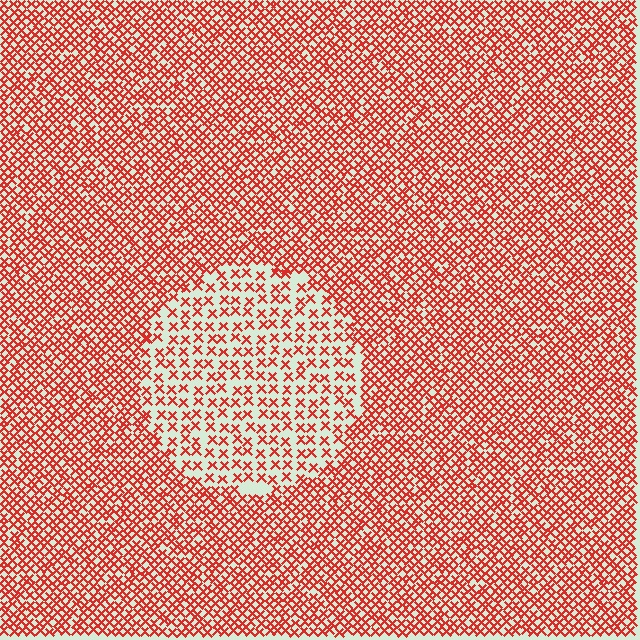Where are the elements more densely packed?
The elements are more densely packed outside the circle boundary.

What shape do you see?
I see a circle.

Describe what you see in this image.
The image contains small red elements arranged at two different densities. A circle-shaped region is visible where the elements are less densely packed than the surrounding area.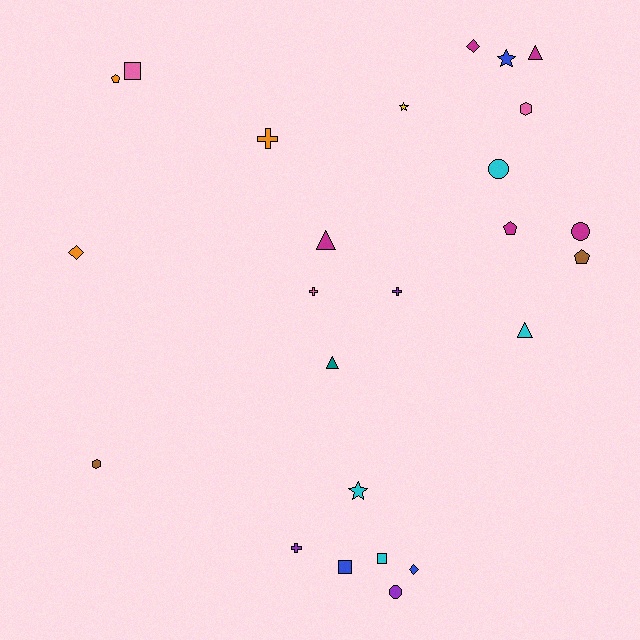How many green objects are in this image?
There are no green objects.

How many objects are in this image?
There are 25 objects.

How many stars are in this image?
There are 3 stars.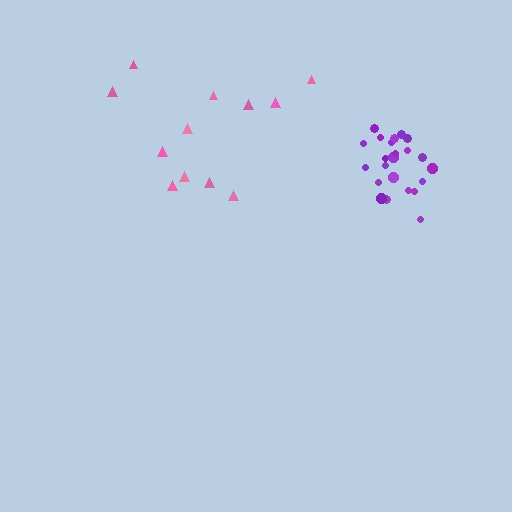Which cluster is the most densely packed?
Purple.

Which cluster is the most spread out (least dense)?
Pink.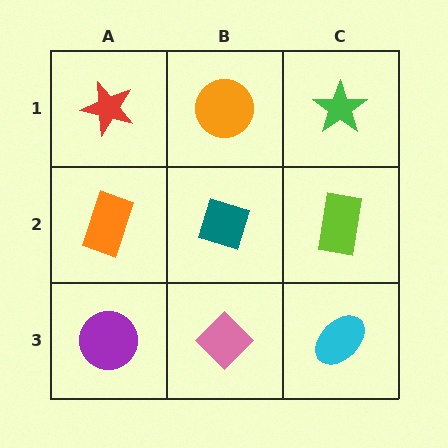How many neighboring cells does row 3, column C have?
2.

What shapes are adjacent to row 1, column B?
A teal diamond (row 2, column B), a red star (row 1, column A), a green star (row 1, column C).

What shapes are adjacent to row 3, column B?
A teal diamond (row 2, column B), a purple circle (row 3, column A), a cyan ellipse (row 3, column C).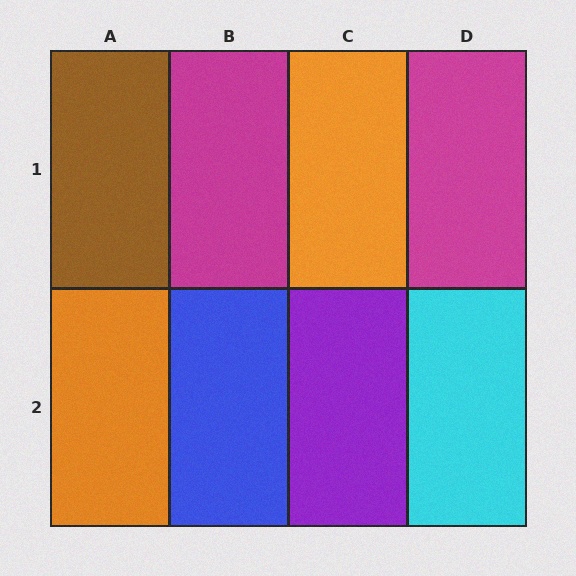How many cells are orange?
2 cells are orange.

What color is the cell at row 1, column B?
Magenta.